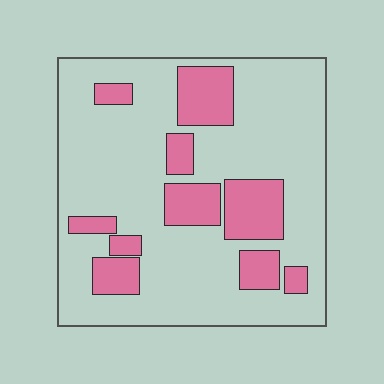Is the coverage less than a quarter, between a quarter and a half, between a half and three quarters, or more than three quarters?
Less than a quarter.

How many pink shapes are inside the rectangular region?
10.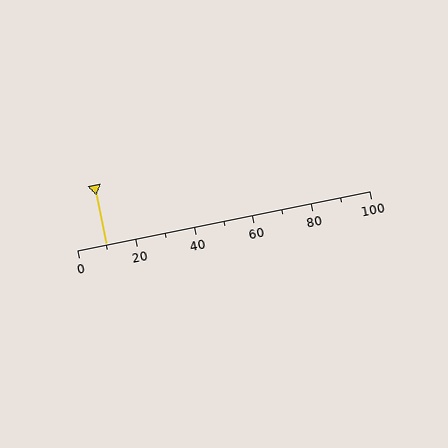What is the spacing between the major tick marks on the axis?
The major ticks are spaced 20 apart.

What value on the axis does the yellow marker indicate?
The marker indicates approximately 10.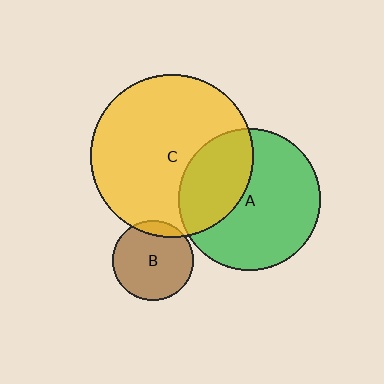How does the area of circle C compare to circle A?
Approximately 1.3 times.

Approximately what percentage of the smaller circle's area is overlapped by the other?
Approximately 10%.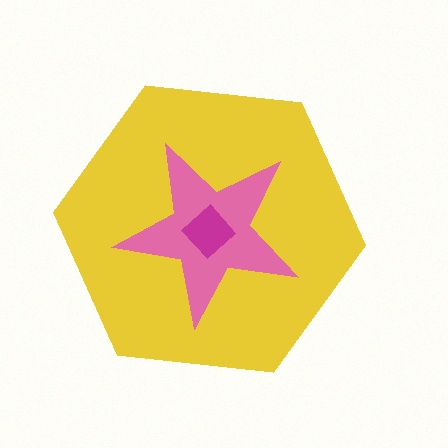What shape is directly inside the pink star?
The magenta diamond.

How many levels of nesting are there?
3.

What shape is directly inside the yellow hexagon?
The pink star.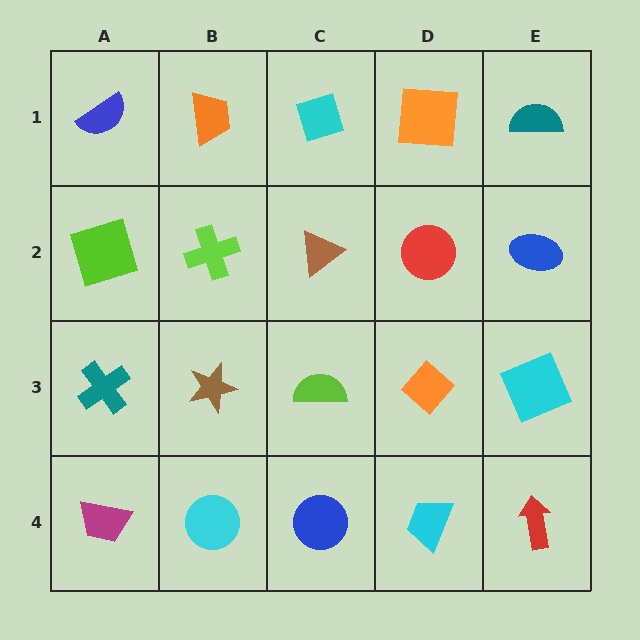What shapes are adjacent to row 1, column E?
A blue ellipse (row 2, column E), an orange square (row 1, column D).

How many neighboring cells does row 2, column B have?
4.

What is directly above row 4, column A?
A teal cross.